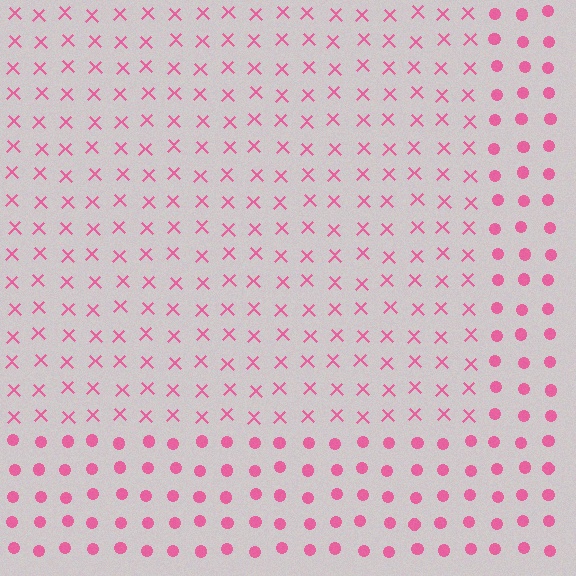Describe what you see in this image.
The image is filled with small pink elements arranged in a uniform grid. A rectangle-shaped region contains X marks, while the surrounding area contains circles. The boundary is defined purely by the change in element shape.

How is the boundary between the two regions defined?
The boundary is defined by a change in element shape: X marks inside vs. circles outside. All elements share the same color and spacing.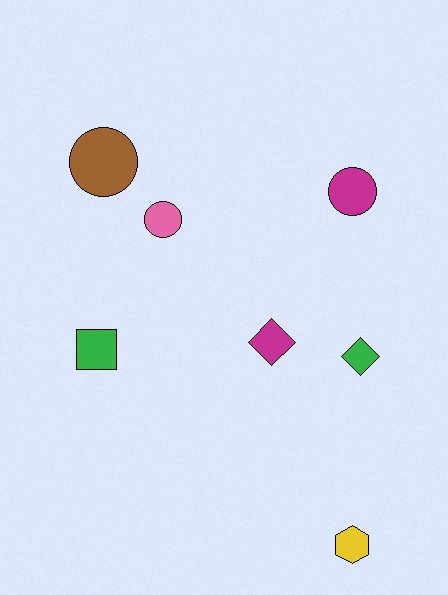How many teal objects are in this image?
There are no teal objects.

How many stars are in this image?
There are no stars.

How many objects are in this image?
There are 7 objects.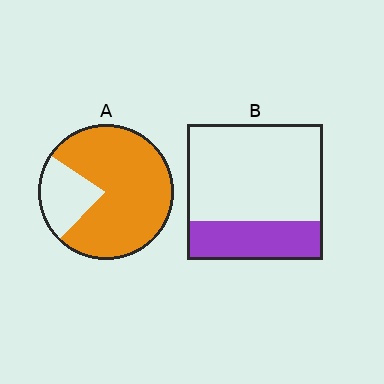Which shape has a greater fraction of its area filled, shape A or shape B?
Shape A.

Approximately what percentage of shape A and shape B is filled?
A is approximately 80% and B is approximately 30%.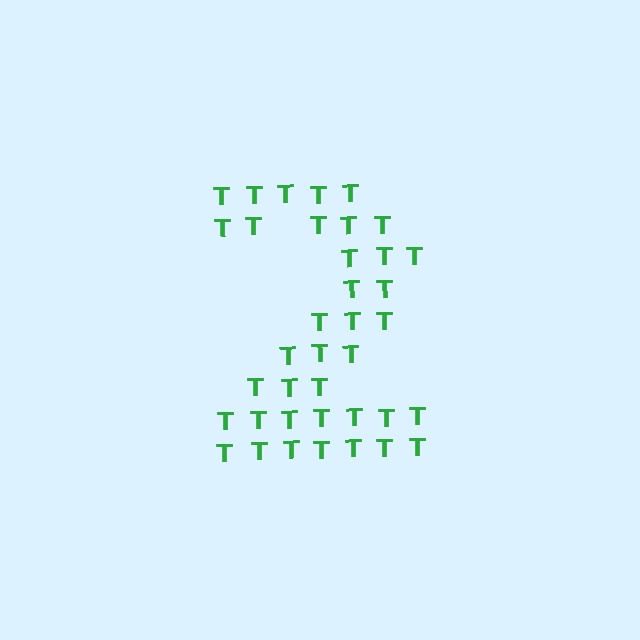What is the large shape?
The large shape is the digit 2.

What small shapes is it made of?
It is made of small letter T's.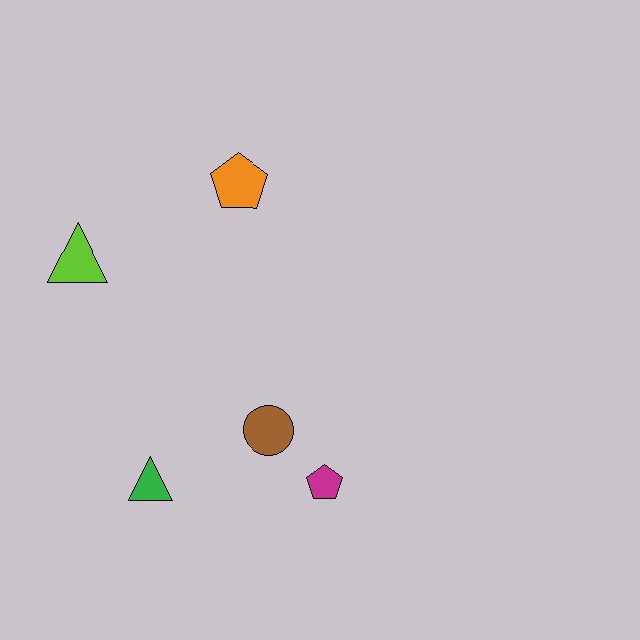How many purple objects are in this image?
There are no purple objects.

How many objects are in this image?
There are 5 objects.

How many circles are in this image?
There is 1 circle.